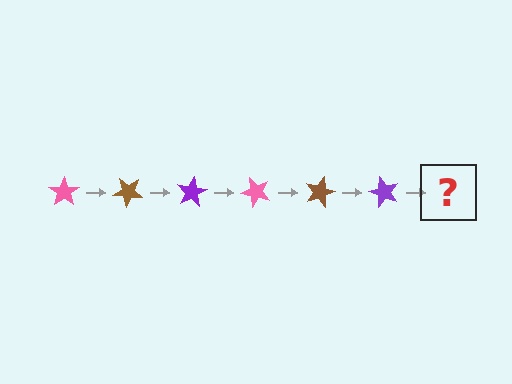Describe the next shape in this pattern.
It should be a pink star, rotated 240 degrees from the start.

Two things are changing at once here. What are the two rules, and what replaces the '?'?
The two rules are that it rotates 40 degrees each step and the color cycles through pink, brown, and purple. The '?' should be a pink star, rotated 240 degrees from the start.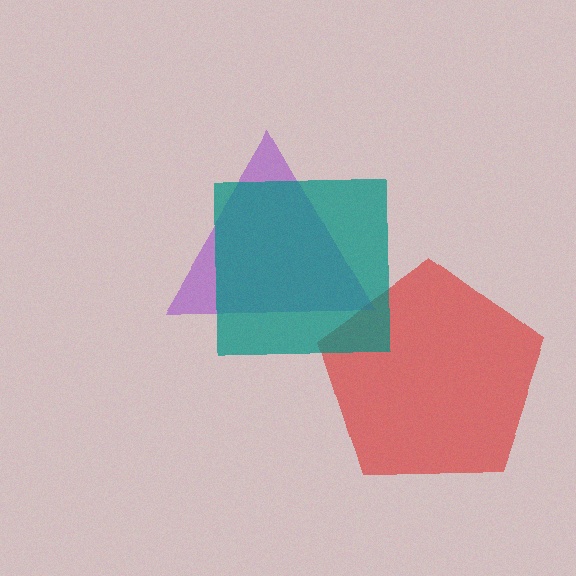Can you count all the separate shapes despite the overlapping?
Yes, there are 3 separate shapes.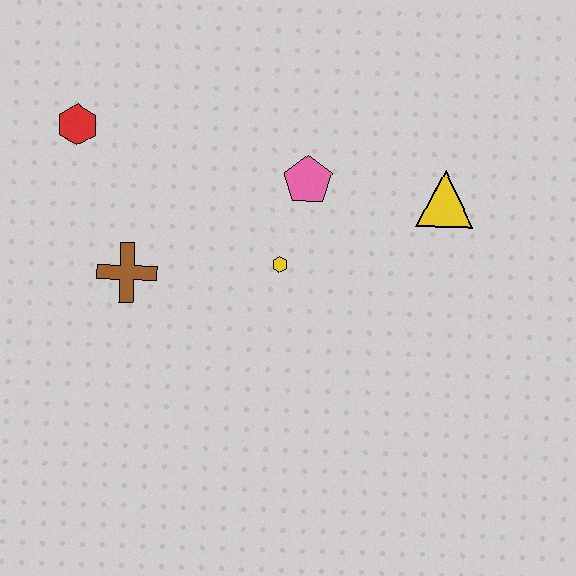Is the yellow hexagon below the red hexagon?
Yes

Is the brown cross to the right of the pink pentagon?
No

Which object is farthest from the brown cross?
The yellow triangle is farthest from the brown cross.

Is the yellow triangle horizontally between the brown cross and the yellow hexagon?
No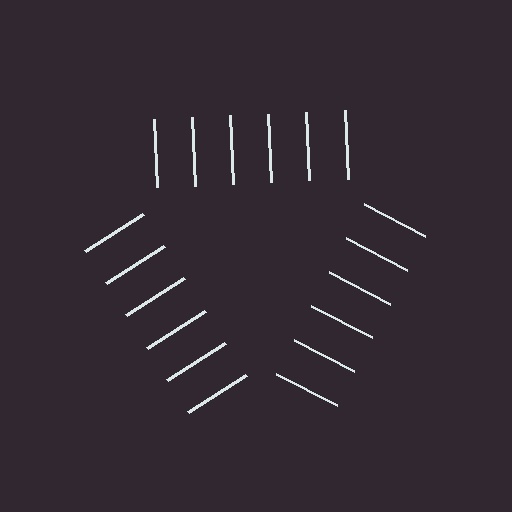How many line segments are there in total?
18 — 6 along each of the 3 edges.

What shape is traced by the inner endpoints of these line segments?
An illusory triangle — the line segments terminate on its edges but no continuous stroke is drawn.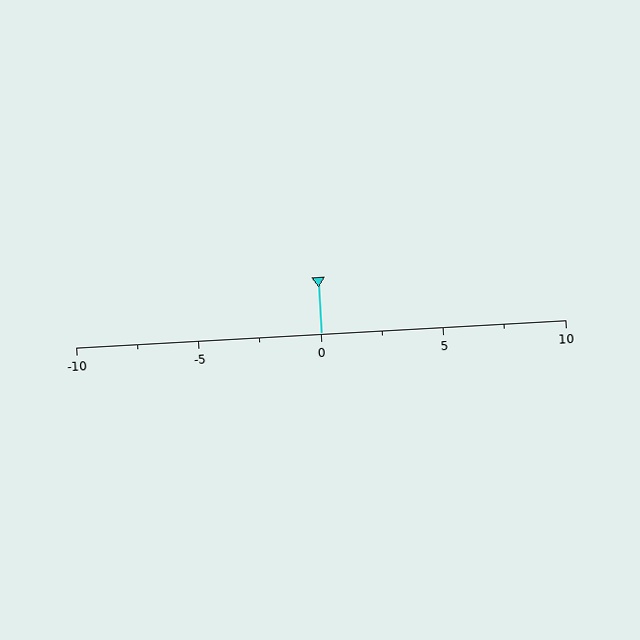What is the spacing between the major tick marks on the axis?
The major ticks are spaced 5 apart.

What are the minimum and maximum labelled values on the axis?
The axis runs from -10 to 10.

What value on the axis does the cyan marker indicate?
The marker indicates approximately 0.